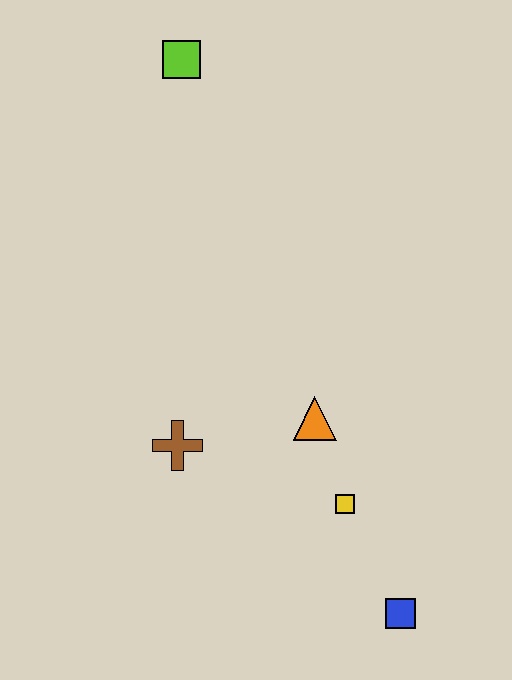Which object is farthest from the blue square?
The lime square is farthest from the blue square.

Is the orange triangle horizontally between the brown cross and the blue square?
Yes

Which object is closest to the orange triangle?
The yellow square is closest to the orange triangle.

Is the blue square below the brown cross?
Yes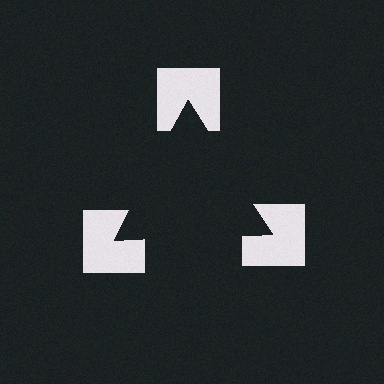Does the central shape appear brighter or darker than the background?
It typically appears slightly darker than the background, even though no actual brightness change is drawn.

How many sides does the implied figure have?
3 sides.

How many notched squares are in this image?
There are 3 — one at each vertex of the illusory triangle.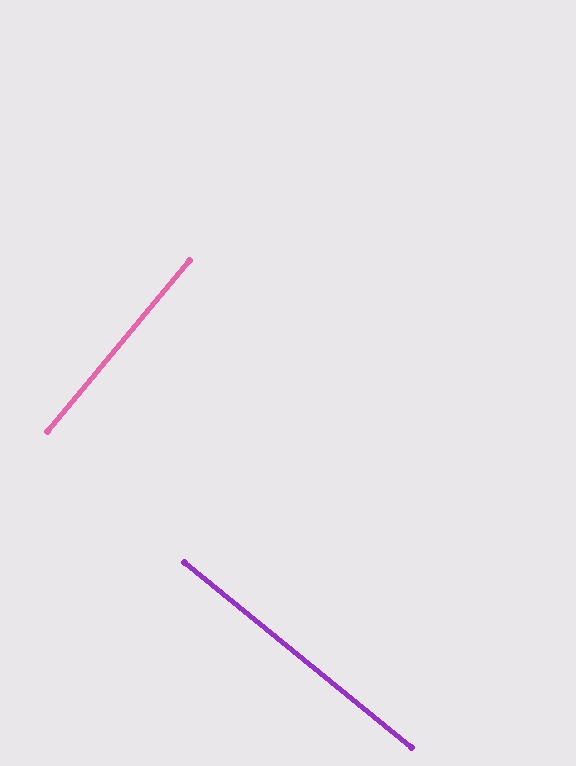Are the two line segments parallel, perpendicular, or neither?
Perpendicular — they meet at approximately 89°.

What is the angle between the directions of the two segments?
Approximately 89 degrees.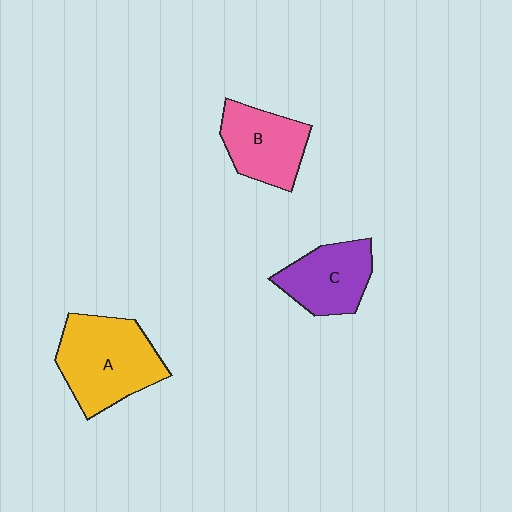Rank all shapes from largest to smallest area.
From largest to smallest: A (yellow), B (pink), C (purple).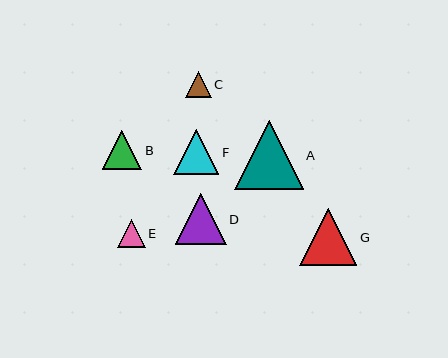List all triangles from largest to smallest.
From largest to smallest: A, G, D, F, B, E, C.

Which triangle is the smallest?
Triangle C is the smallest with a size of approximately 26 pixels.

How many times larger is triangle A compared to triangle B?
Triangle A is approximately 1.7 times the size of triangle B.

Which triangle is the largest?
Triangle A is the largest with a size of approximately 69 pixels.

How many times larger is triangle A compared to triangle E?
Triangle A is approximately 2.5 times the size of triangle E.